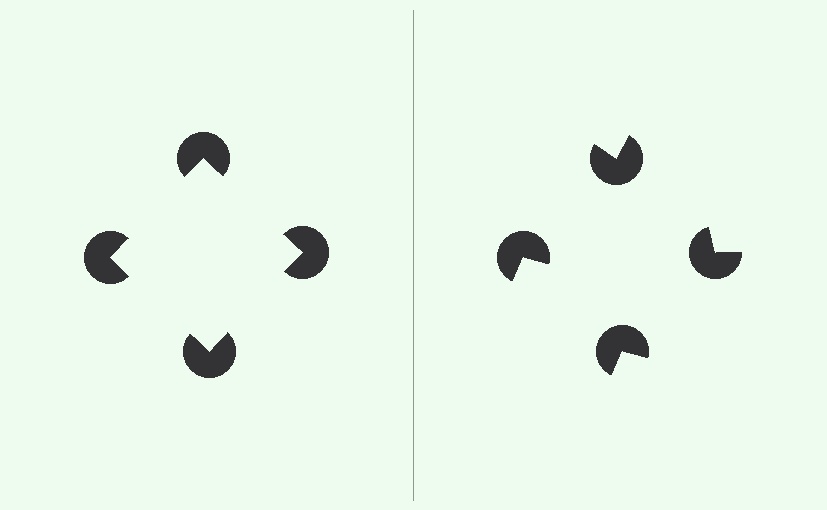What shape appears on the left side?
An illusory square.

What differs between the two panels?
The pac-man discs are positioned identically on both sides; only the wedge orientations differ. On the left they align to a square; on the right they are misaligned.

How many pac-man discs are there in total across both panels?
8 — 4 on each side.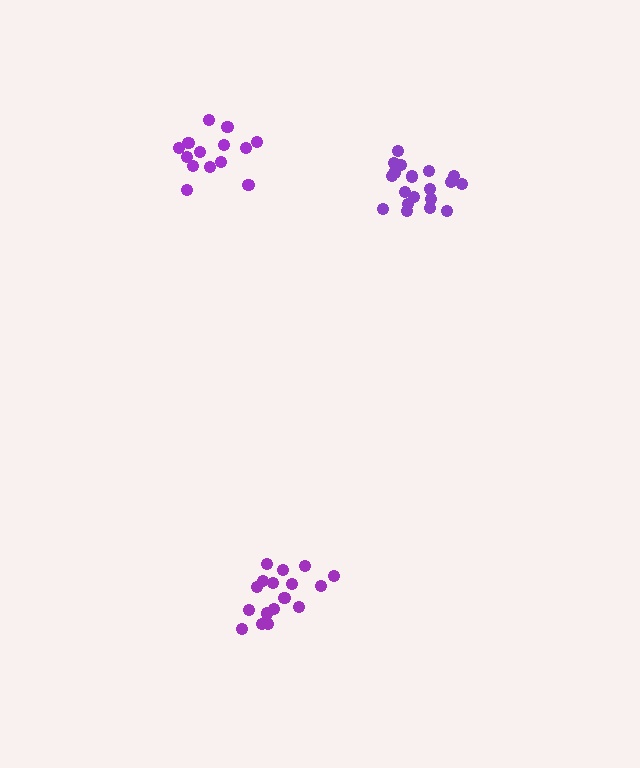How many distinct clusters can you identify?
There are 3 distinct clusters.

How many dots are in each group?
Group 1: 17 dots, Group 2: 14 dots, Group 3: 19 dots (50 total).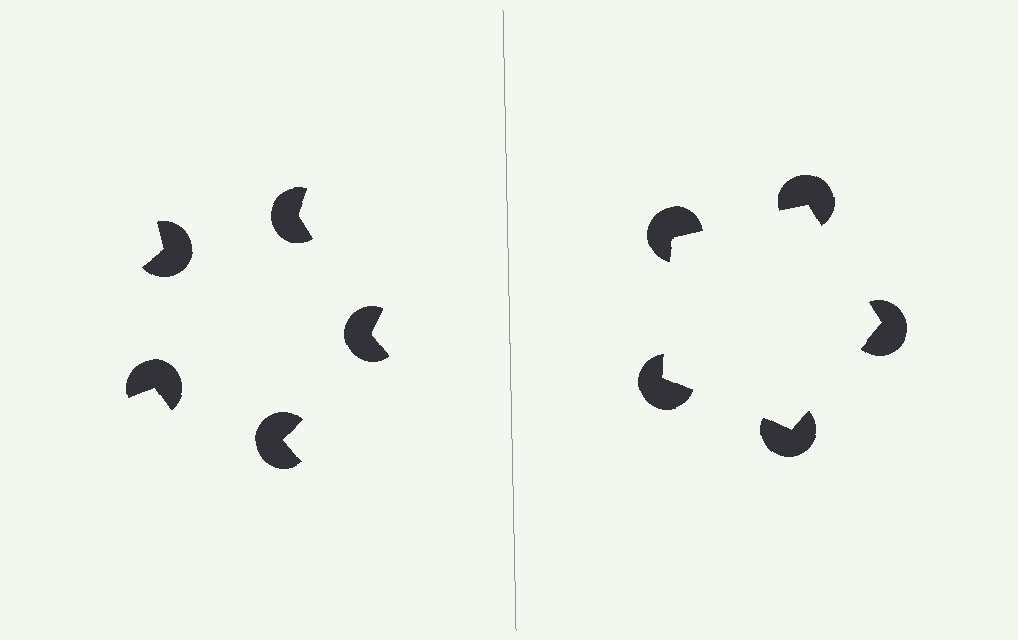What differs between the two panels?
The pac-man discs are positioned identically on both sides; only the wedge orientations differ. On the right they align to a pentagon; on the left they are misaligned.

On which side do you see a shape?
An illusory pentagon appears on the right side. On the left side the wedge cuts are rotated, so no coherent shape forms.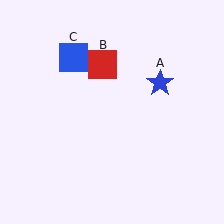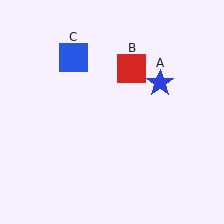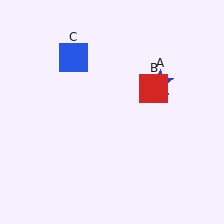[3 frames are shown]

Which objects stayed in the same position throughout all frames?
Blue star (object A) and blue square (object C) remained stationary.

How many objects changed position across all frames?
1 object changed position: red square (object B).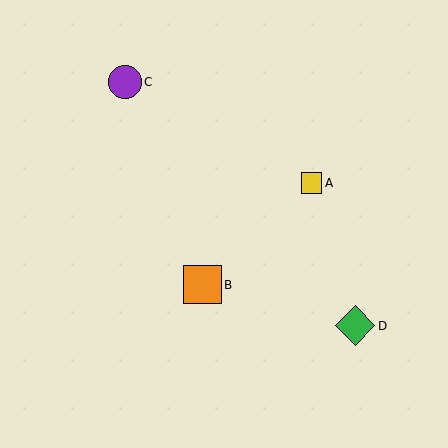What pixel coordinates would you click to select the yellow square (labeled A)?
Click at (312, 183) to select the yellow square A.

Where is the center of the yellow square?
The center of the yellow square is at (312, 183).